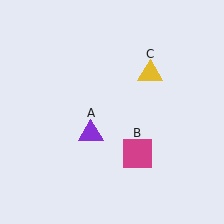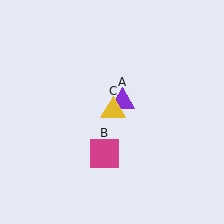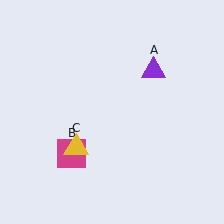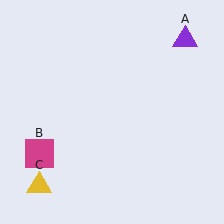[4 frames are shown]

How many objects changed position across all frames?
3 objects changed position: purple triangle (object A), magenta square (object B), yellow triangle (object C).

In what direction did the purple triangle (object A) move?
The purple triangle (object A) moved up and to the right.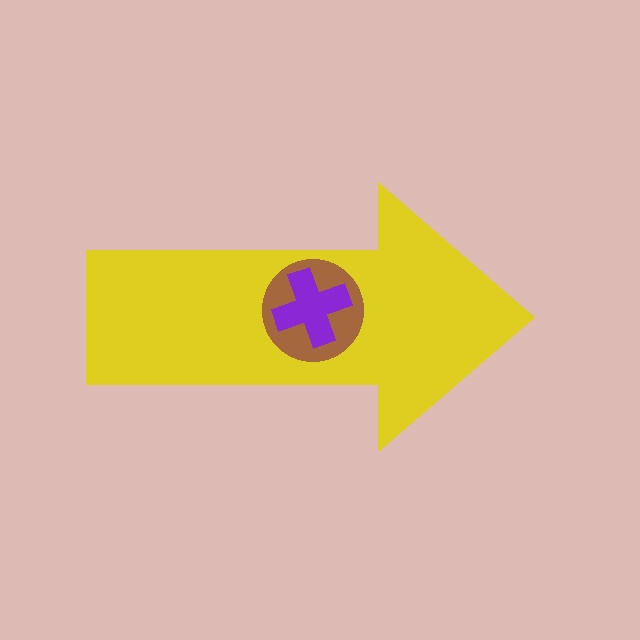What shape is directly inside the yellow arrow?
The brown circle.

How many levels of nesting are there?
3.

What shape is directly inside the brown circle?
The purple cross.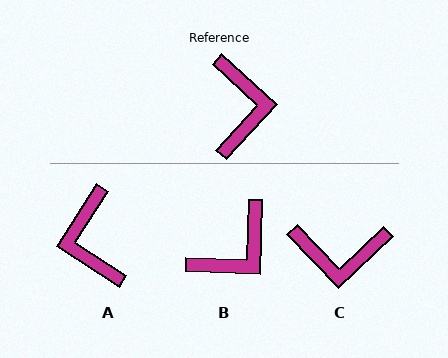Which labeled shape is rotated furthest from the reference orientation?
A, about 170 degrees away.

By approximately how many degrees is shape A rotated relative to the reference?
Approximately 170 degrees clockwise.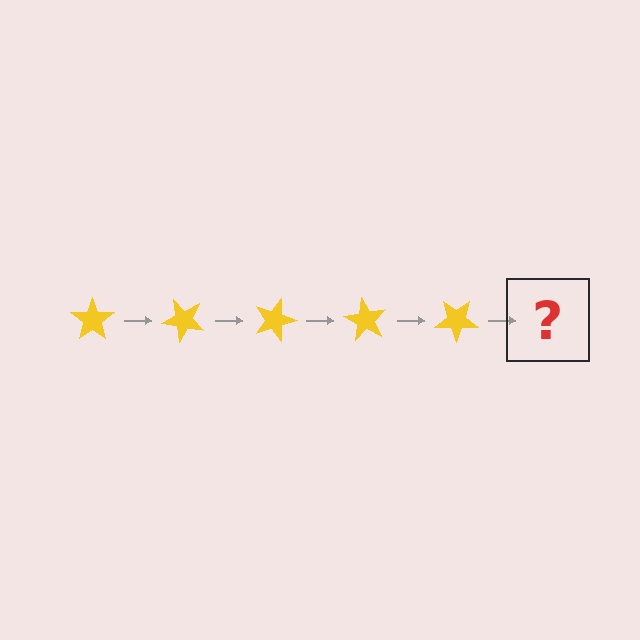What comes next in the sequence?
The next element should be a yellow star rotated 225 degrees.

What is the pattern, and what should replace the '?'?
The pattern is that the star rotates 45 degrees each step. The '?' should be a yellow star rotated 225 degrees.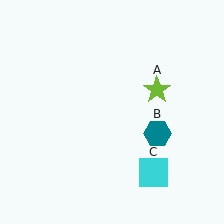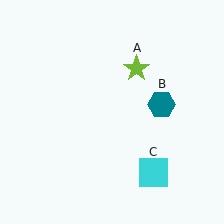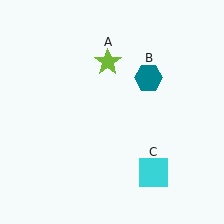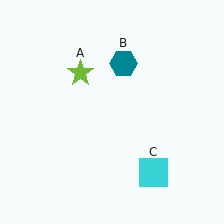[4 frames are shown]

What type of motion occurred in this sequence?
The lime star (object A), teal hexagon (object B) rotated counterclockwise around the center of the scene.